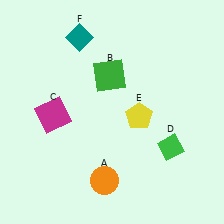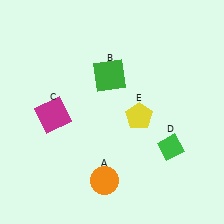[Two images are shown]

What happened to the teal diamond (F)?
The teal diamond (F) was removed in Image 2. It was in the top-left area of Image 1.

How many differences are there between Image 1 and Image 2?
There is 1 difference between the two images.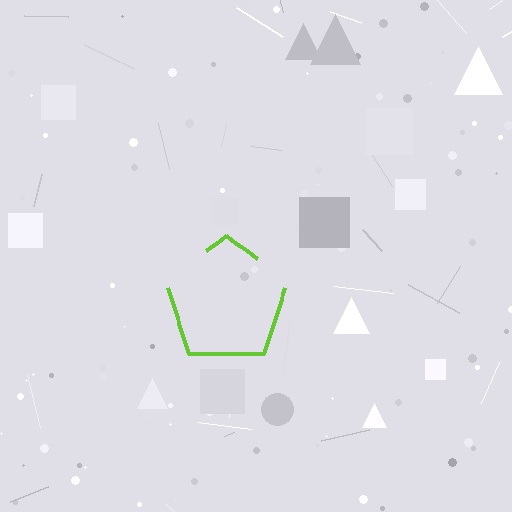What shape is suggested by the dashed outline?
The dashed outline suggests a pentagon.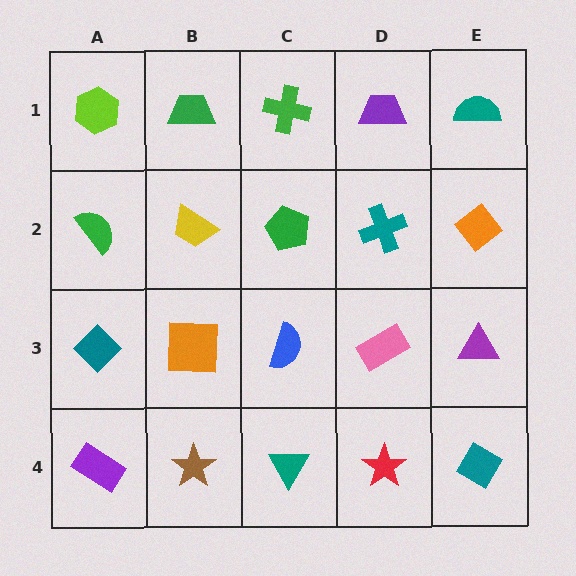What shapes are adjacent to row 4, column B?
An orange square (row 3, column B), a purple rectangle (row 4, column A), a teal triangle (row 4, column C).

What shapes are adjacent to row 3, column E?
An orange diamond (row 2, column E), a teal diamond (row 4, column E), a pink rectangle (row 3, column D).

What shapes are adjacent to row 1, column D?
A teal cross (row 2, column D), a green cross (row 1, column C), a teal semicircle (row 1, column E).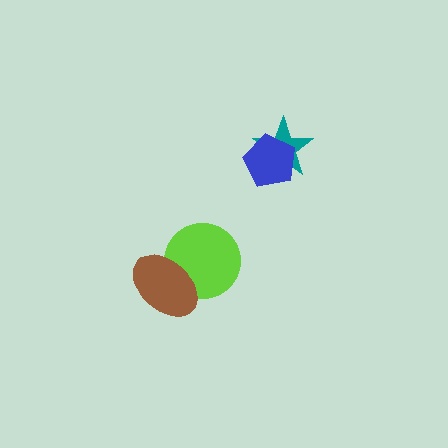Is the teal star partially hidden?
Yes, it is partially covered by another shape.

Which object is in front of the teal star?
The blue pentagon is in front of the teal star.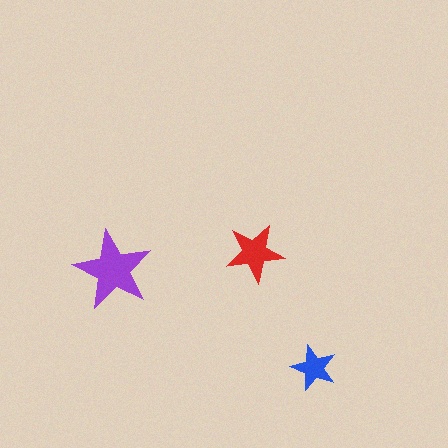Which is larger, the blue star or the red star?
The red one.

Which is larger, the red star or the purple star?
The purple one.